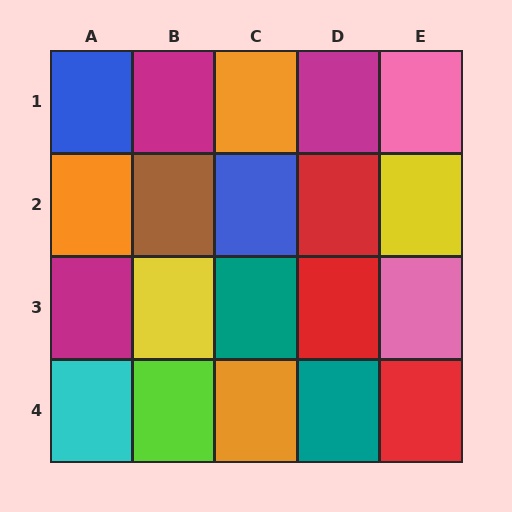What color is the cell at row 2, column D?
Red.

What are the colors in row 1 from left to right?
Blue, magenta, orange, magenta, pink.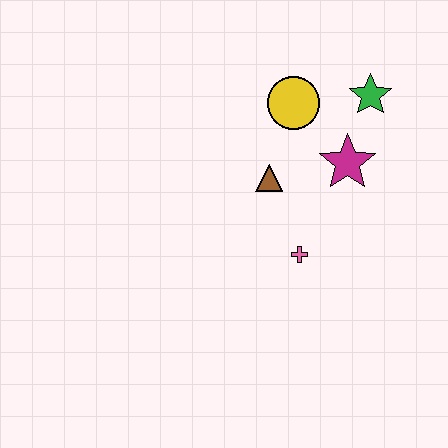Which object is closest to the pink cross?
The brown triangle is closest to the pink cross.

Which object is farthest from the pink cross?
The green star is farthest from the pink cross.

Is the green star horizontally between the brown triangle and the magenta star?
No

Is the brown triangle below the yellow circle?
Yes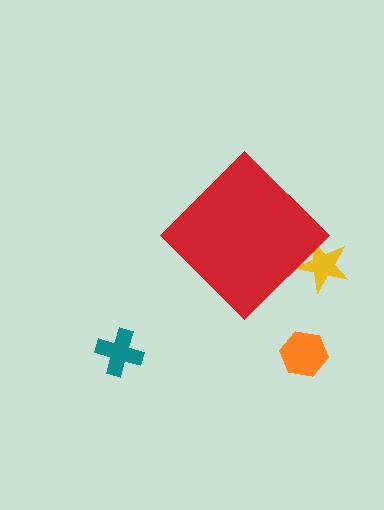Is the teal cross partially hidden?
No, the teal cross is fully visible.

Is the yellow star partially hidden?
Yes, the yellow star is partially hidden behind the red diamond.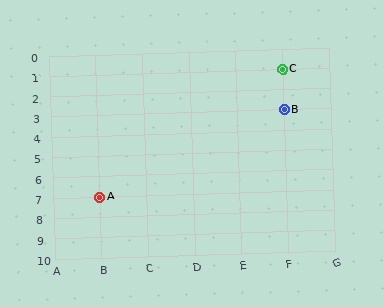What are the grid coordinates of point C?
Point C is at grid coordinates (F, 1).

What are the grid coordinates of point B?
Point B is at grid coordinates (F, 3).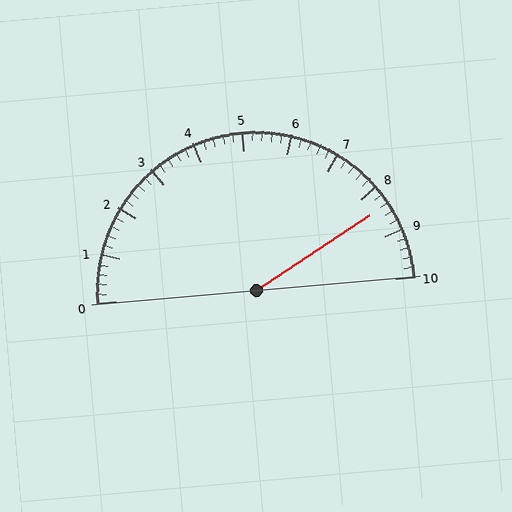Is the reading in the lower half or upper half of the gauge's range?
The reading is in the upper half of the range (0 to 10).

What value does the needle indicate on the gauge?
The needle indicates approximately 8.4.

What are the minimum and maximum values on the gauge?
The gauge ranges from 0 to 10.